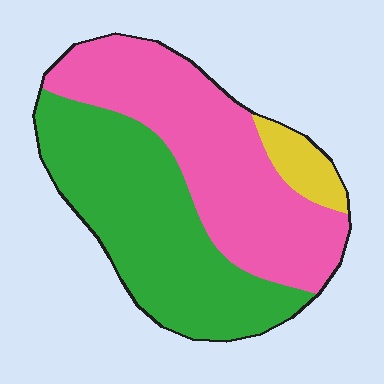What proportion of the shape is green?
Green takes up between a third and a half of the shape.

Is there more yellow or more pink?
Pink.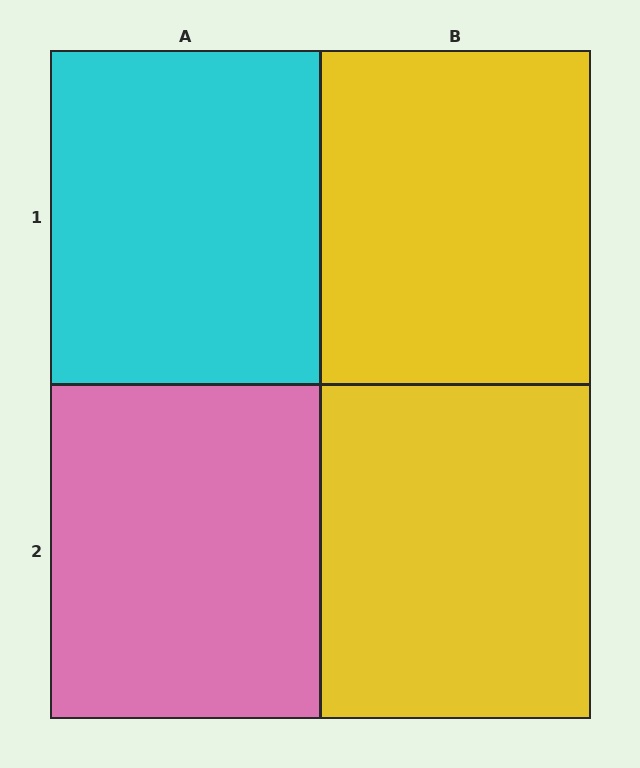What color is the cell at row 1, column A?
Cyan.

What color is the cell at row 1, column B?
Yellow.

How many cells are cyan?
1 cell is cyan.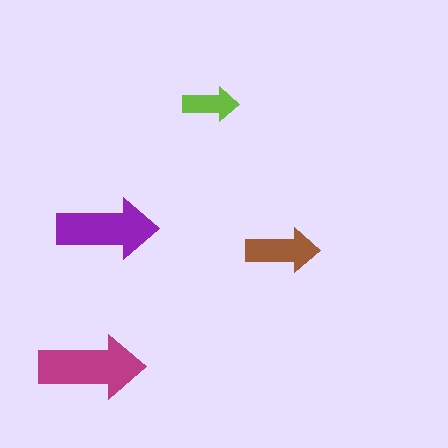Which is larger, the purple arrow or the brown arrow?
The purple one.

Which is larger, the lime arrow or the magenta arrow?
The magenta one.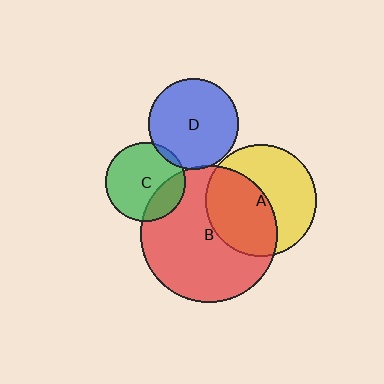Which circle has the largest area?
Circle B (red).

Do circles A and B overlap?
Yes.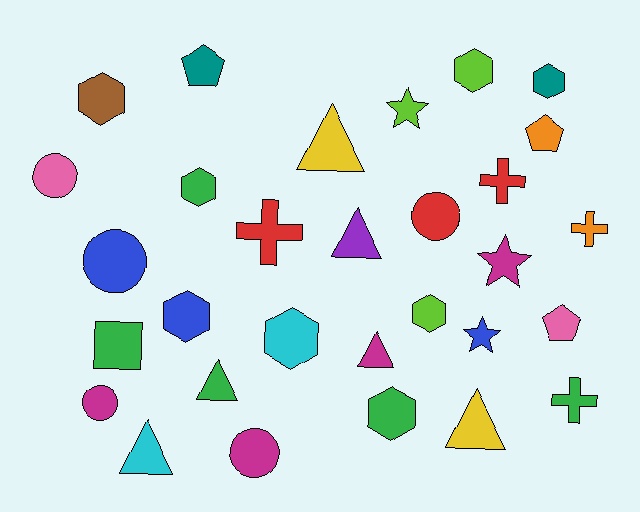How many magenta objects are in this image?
There are 4 magenta objects.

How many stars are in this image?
There are 3 stars.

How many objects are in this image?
There are 30 objects.